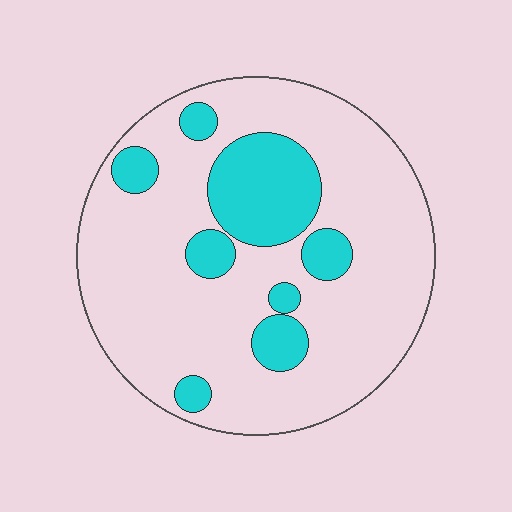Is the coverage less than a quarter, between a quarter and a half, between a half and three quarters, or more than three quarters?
Less than a quarter.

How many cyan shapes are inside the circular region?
8.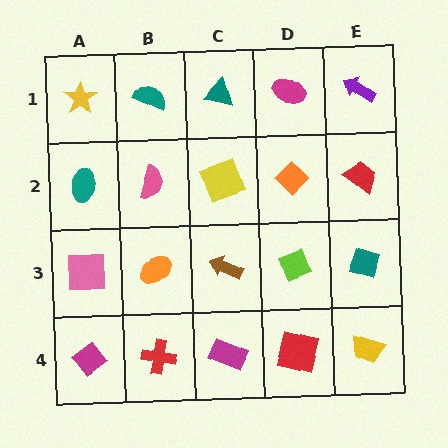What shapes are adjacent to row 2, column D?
A magenta ellipse (row 1, column D), a lime diamond (row 3, column D), a yellow square (row 2, column C), a red trapezoid (row 2, column E).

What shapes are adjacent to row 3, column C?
A yellow square (row 2, column C), a magenta rectangle (row 4, column C), an orange ellipse (row 3, column B), a lime diamond (row 3, column D).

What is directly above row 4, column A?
A pink square.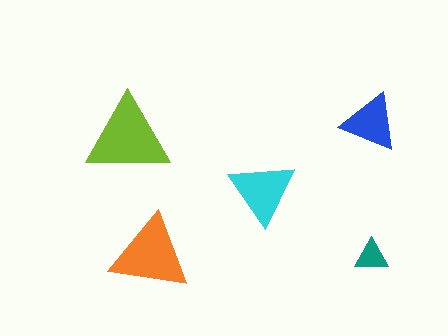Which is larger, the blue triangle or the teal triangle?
The blue one.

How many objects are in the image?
There are 5 objects in the image.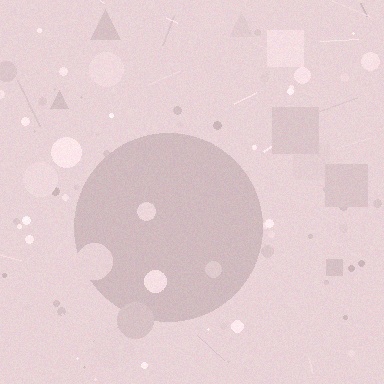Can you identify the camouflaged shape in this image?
The camouflaged shape is a circle.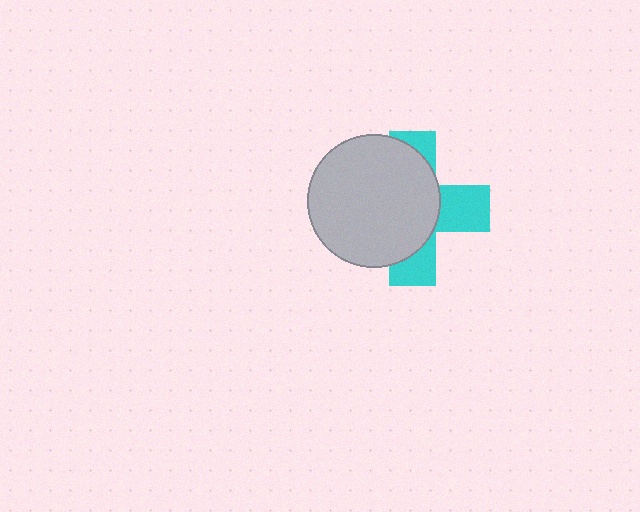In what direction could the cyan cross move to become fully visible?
The cyan cross could move right. That would shift it out from behind the light gray circle entirely.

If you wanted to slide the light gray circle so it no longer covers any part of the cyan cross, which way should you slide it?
Slide it left — that is the most direct way to separate the two shapes.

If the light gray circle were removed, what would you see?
You would see the complete cyan cross.